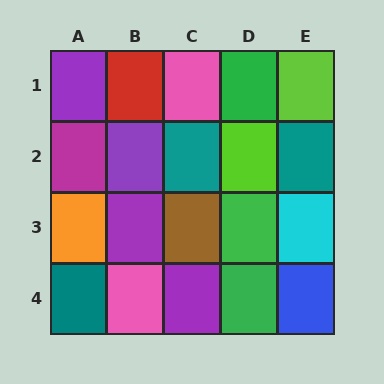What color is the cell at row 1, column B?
Red.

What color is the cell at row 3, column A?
Orange.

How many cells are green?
3 cells are green.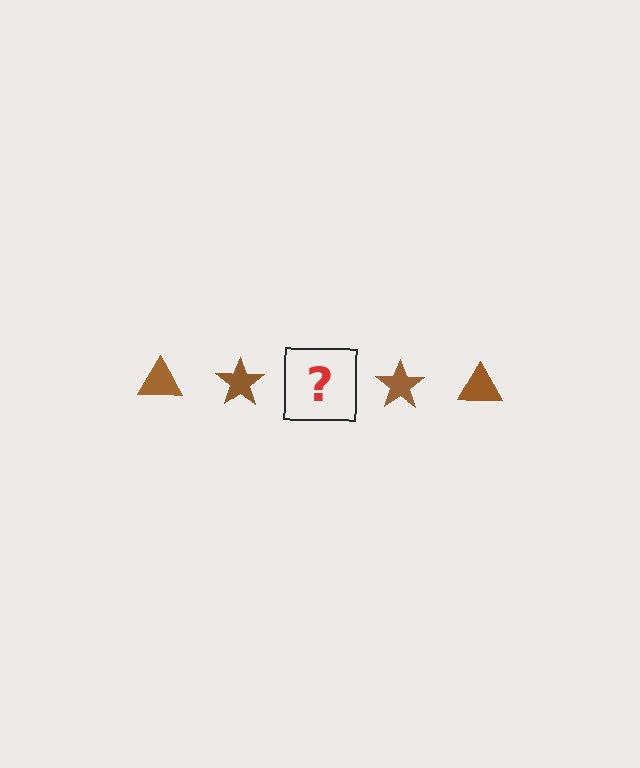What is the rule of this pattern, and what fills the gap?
The rule is that the pattern cycles through triangle, star shapes in brown. The gap should be filled with a brown triangle.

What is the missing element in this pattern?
The missing element is a brown triangle.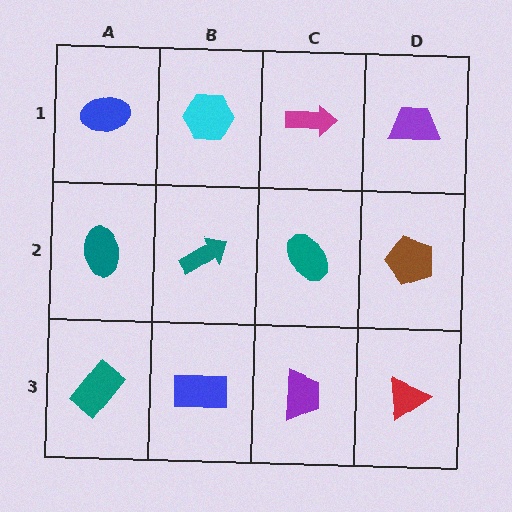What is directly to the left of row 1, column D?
A magenta arrow.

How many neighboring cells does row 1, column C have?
3.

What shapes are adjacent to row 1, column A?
A teal ellipse (row 2, column A), a cyan hexagon (row 1, column B).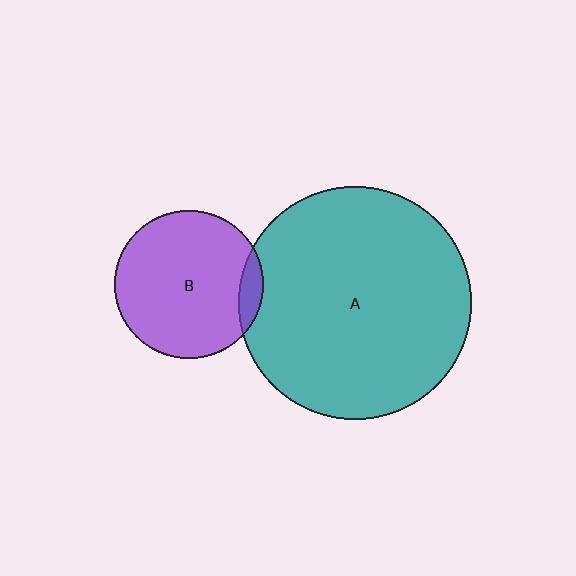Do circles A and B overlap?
Yes.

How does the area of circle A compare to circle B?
Approximately 2.5 times.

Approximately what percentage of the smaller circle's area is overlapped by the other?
Approximately 10%.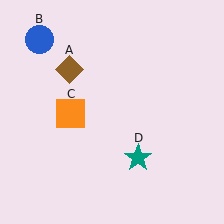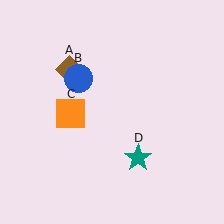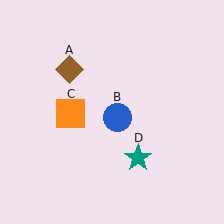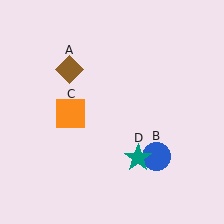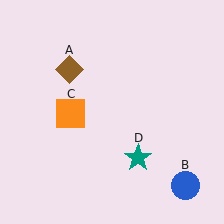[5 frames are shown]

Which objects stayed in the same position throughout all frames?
Brown diamond (object A) and orange square (object C) and teal star (object D) remained stationary.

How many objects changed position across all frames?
1 object changed position: blue circle (object B).